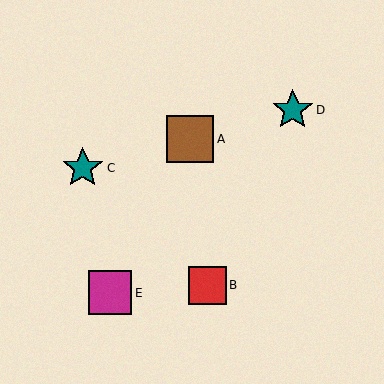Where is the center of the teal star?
The center of the teal star is at (293, 110).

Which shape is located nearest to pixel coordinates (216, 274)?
The red square (labeled B) at (207, 285) is nearest to that location.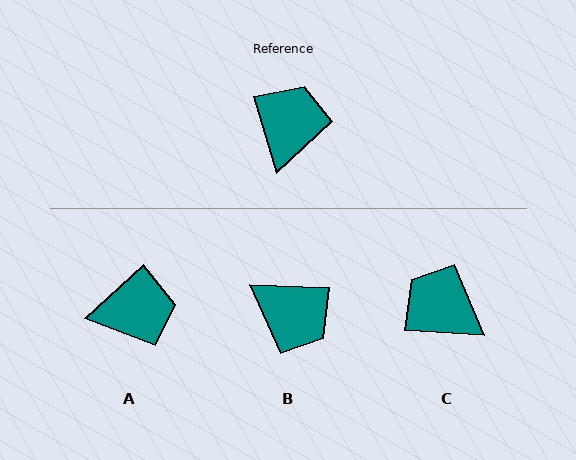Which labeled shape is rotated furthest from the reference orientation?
B, about 108 degrees away.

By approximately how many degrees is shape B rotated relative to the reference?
Approximately 108 degrees clockwise.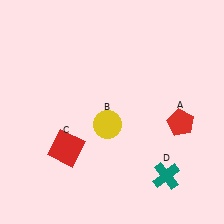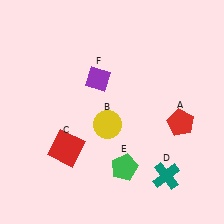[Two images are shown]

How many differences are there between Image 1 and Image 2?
There are 2 differences between the two images.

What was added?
A green pentagon (E), a purple diamond (F) were added in Image 2.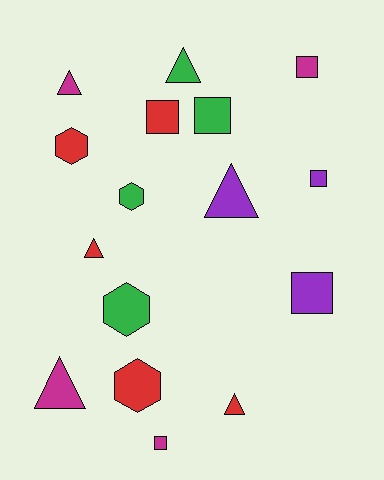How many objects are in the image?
There are 16 objects.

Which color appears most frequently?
Red, with 5 objects.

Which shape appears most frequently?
Triangle, with 6 objects.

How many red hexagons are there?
There are 2 red hexagons.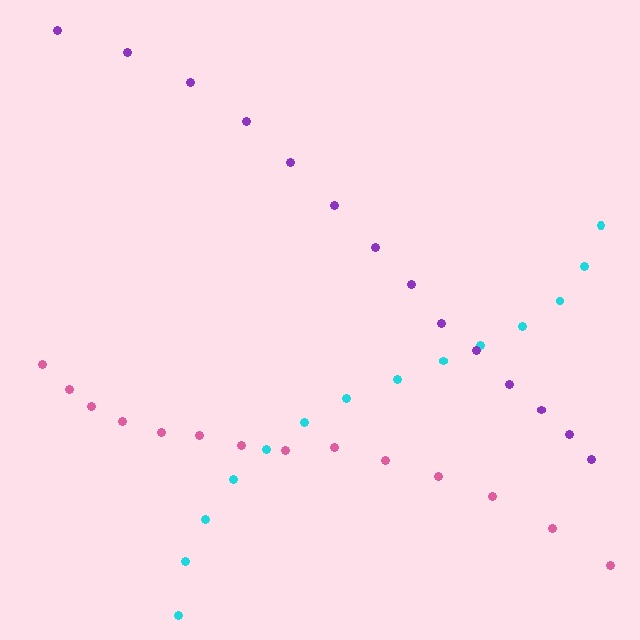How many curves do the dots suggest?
There are 3 distinct paths.